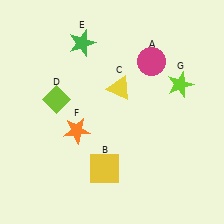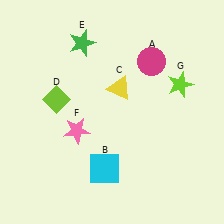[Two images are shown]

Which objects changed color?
B changed from yellow to cyan. F changed from orange to pink.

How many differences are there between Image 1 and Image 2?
There are 2 differences between the two images.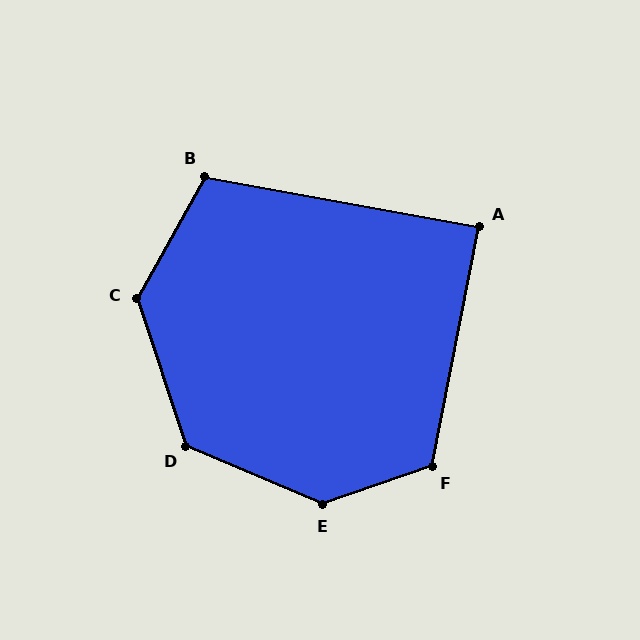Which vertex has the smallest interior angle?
A, at approximately 89 degrees.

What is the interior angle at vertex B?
Approximately 109 degrees (obtuse).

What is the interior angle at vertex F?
Approximately 120 degrees (obtuse).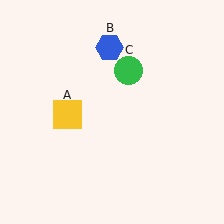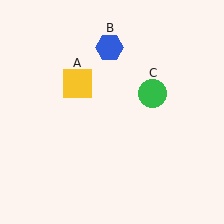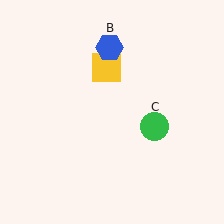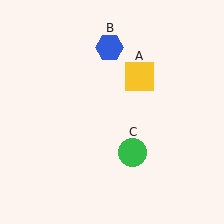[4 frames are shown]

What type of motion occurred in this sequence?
The yellow square (object A), green circle (object C) rotated clockwise around the center of the scene.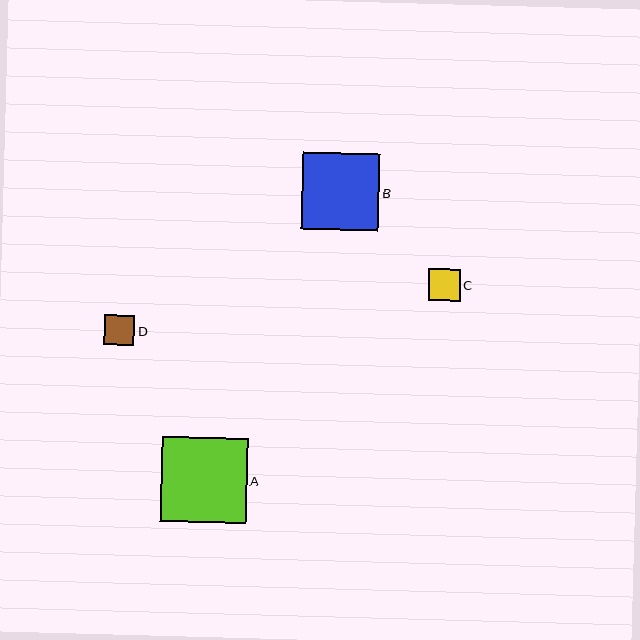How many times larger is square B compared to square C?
Square B is approximately 2.4 times the size of square C.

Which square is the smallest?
Square D is the smallest with a size of approximately 30 pixels.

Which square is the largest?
Square A is the largest with a size of approximately 85 pixels.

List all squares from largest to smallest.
From largest to smallest: A, B, C, D.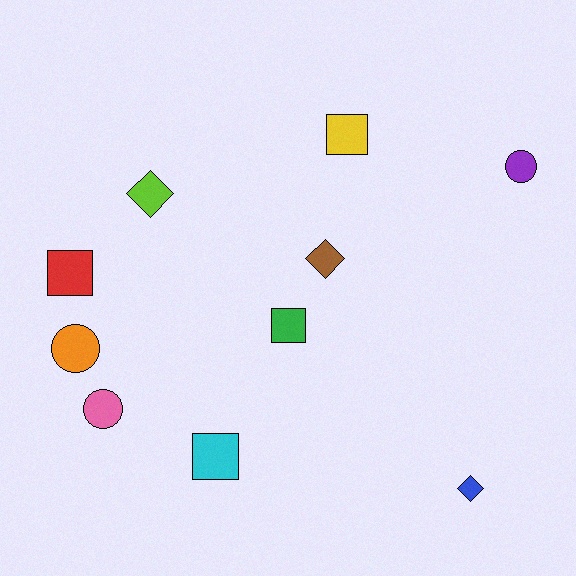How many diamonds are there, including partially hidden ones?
There are 3 diamonds.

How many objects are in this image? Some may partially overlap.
There are 10 objects.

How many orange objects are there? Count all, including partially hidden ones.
There is 1 orange object.